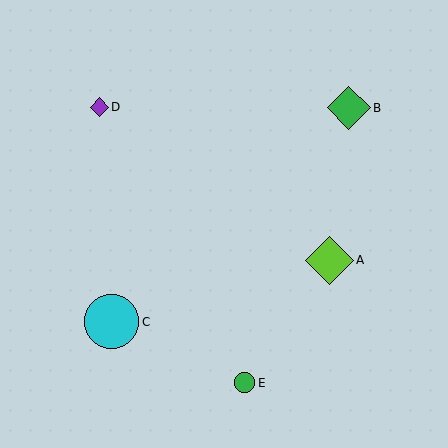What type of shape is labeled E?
Shape E is a green circle.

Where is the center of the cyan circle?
The center of the cyan circle is at (112, 322).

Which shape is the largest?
The cyan circle (labeled C) is the largest.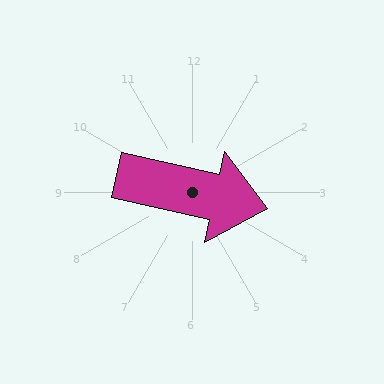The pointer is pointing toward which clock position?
Roughly 3 o'clock.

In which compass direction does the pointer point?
East.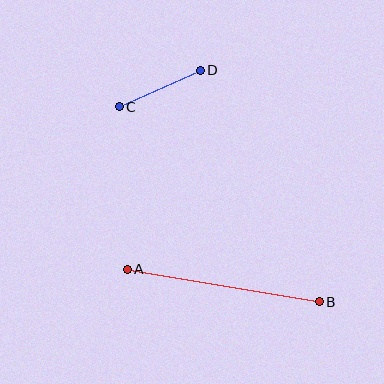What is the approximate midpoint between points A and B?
The midpoint is at approximately (223, 286) pixels.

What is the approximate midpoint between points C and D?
The midpoint is at approximately (160, 88) pixels.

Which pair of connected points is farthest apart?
Points A and B are farthest apart.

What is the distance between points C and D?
The distance is approximately 89 pixels.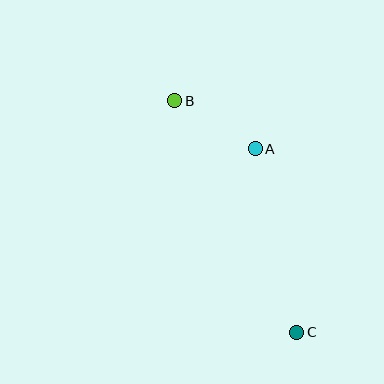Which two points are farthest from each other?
Points B and C are farthest from each other.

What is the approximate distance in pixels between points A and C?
The distance between A and C is approximately 188 pixels.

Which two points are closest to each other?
Points A and B are closest to each other.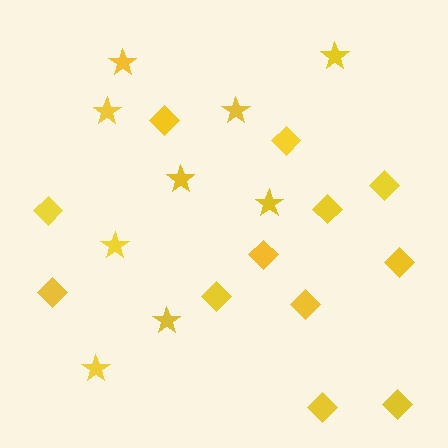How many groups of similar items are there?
There are 2 groups: one group of stars (9) and one group of diamonds (12).